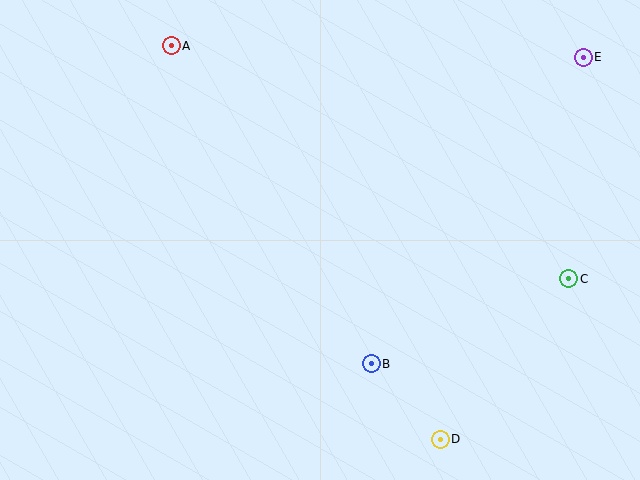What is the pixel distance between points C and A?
The distance between C and A is 461 pixels.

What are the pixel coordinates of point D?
Point D is at (440, 439).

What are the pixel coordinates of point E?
Point E is at (583, 57).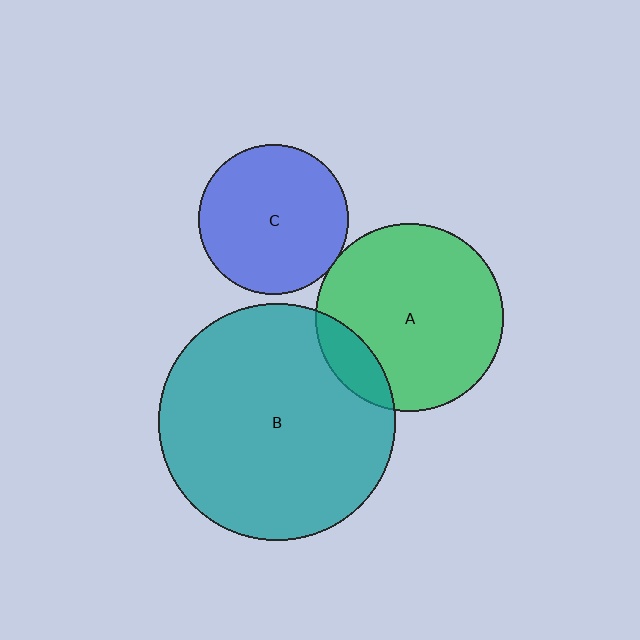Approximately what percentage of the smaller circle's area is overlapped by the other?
Approximately 15%.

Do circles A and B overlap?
Yes.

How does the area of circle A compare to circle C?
Approximately 1.6 times.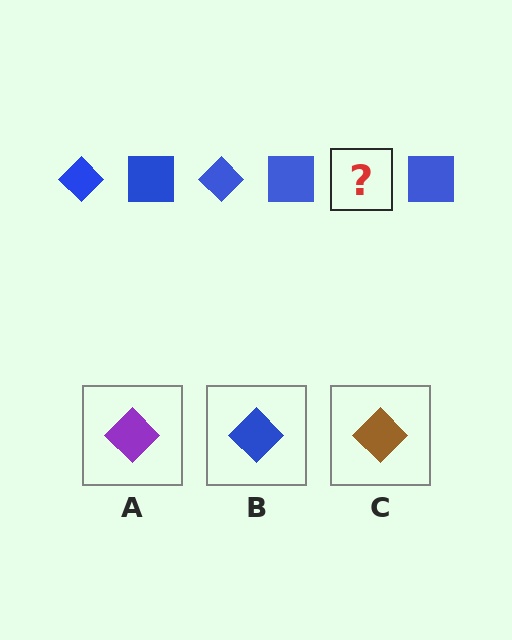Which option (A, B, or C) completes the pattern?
B.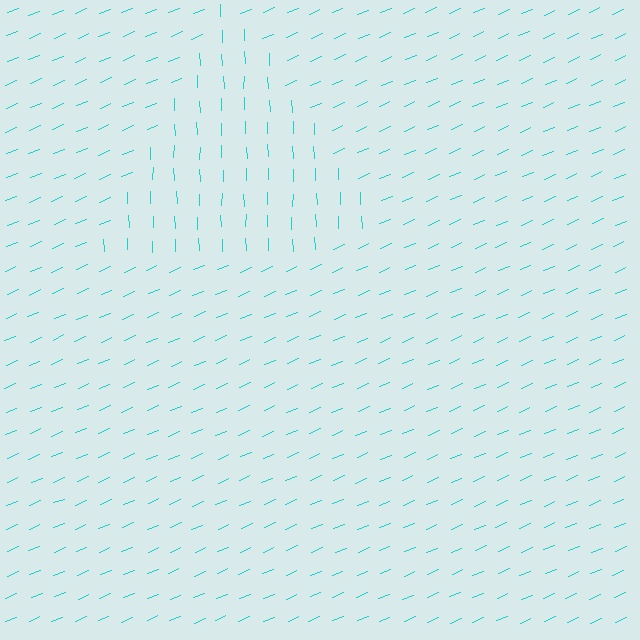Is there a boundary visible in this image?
Yes, there is a texture boundary formed by a change in line orientation.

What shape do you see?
I see a triangle.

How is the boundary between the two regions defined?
The boundary is defined purely by a change in line orientation (approximately 68 degrees difference). All lines are the same color and thickness.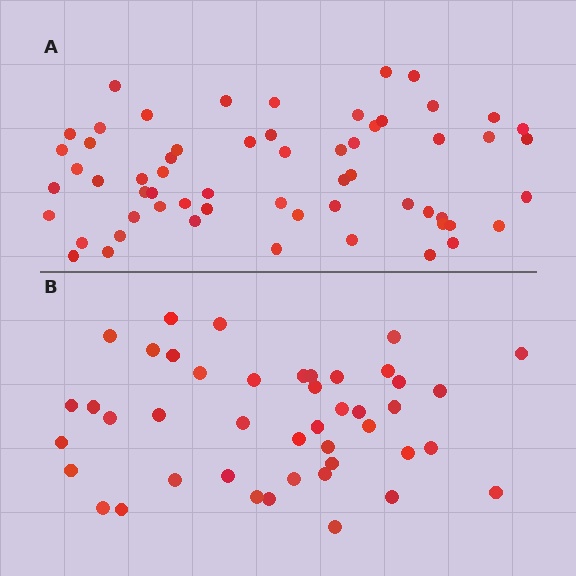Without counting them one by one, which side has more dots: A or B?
Region A (the top region) has more dots.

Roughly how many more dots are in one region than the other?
Region A has approximately 15 more dots than region B.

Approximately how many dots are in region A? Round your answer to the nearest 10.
About 60 dots.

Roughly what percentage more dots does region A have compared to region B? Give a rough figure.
About 35% more.